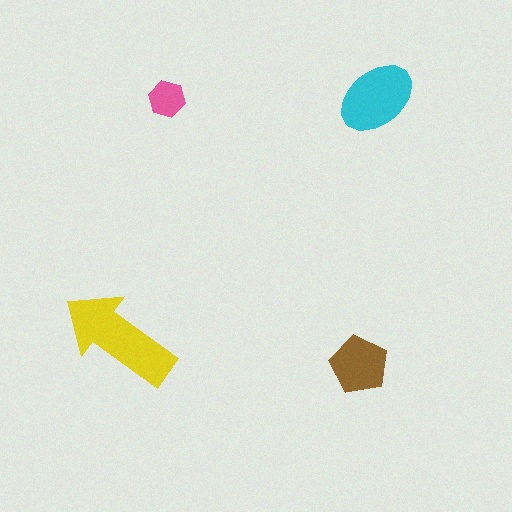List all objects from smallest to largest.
The pink hexagon, the brown pentagon, the cyan ellipse, the yellow arrow.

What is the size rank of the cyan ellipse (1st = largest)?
2nd.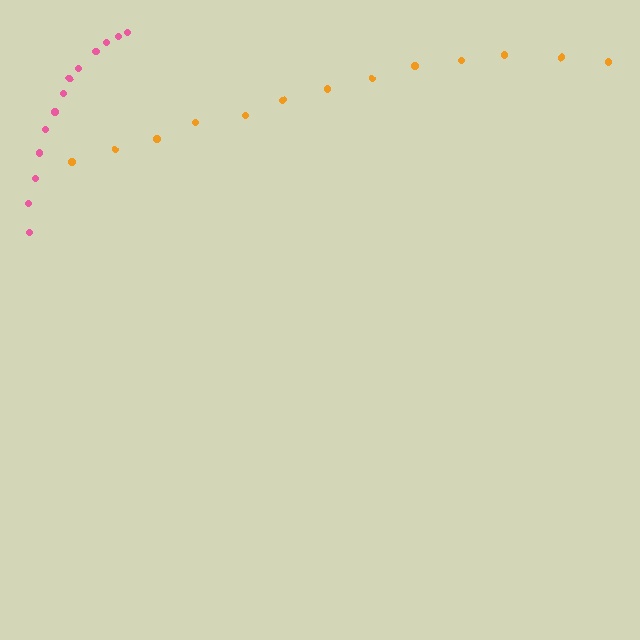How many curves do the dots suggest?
There are 2 distinct paths.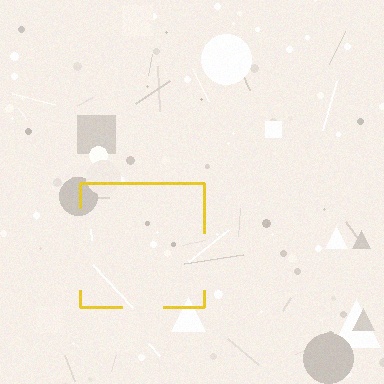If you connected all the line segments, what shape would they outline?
They would outline a square.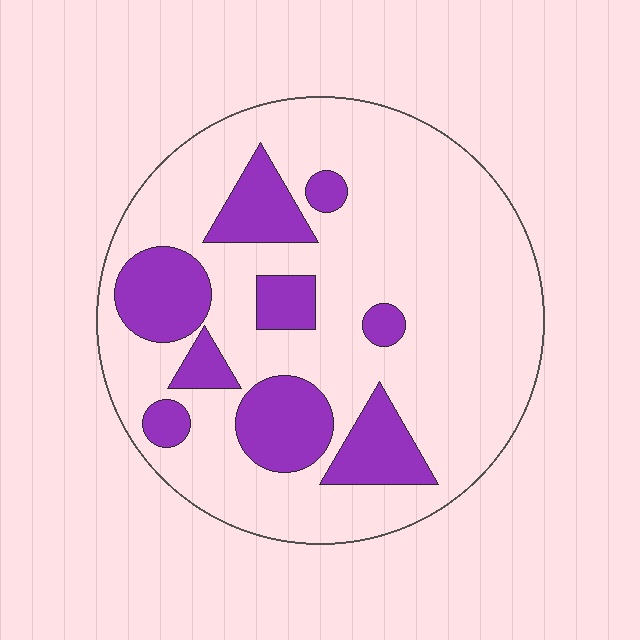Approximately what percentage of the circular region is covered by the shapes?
Approximately 25%.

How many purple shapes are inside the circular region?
9.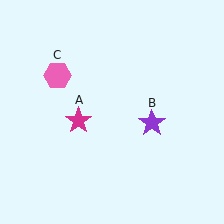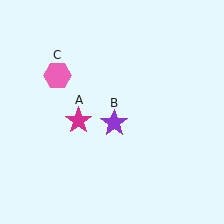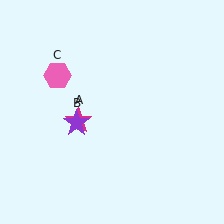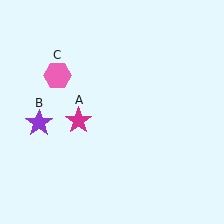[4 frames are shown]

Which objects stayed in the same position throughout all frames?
Magenta star (object A) and pink hexagon (object C) remained stationary.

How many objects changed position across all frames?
1 object changed position: purple star (object B).